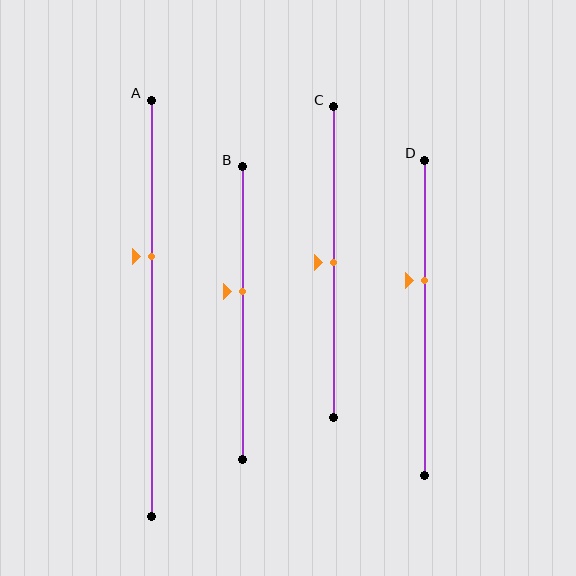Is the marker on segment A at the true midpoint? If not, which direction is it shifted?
No, the marker on segment A is shifted upward by about 12% of the segment length.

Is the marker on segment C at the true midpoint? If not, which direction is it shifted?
Yes, the marker on segment C is at the true midpoint.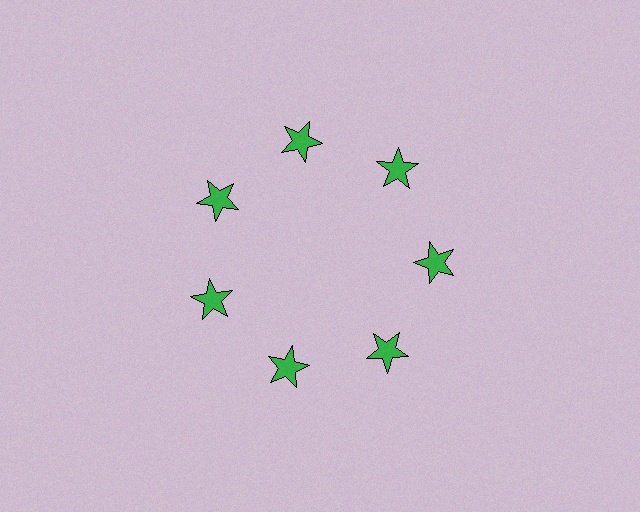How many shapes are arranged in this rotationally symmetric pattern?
There are 7 shapes, arranged in 7 groups of 1.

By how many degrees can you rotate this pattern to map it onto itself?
The pattern maps onto itself every 51 degrees of rotation.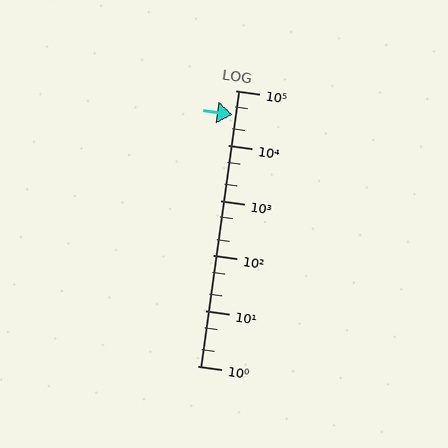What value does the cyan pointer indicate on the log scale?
The pointer indicates approximately 36000.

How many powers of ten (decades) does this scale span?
The scale spans 5 decades, from 1 to 100000.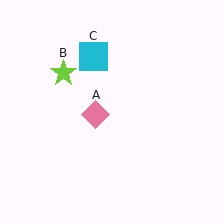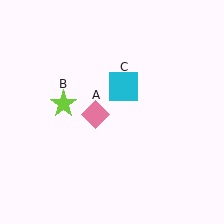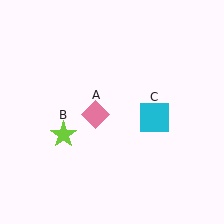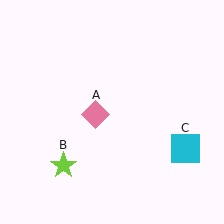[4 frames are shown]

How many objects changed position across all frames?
2 objects changed position: lime star (object B), cyan square (object C).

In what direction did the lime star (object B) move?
The lime star (object B) moved down.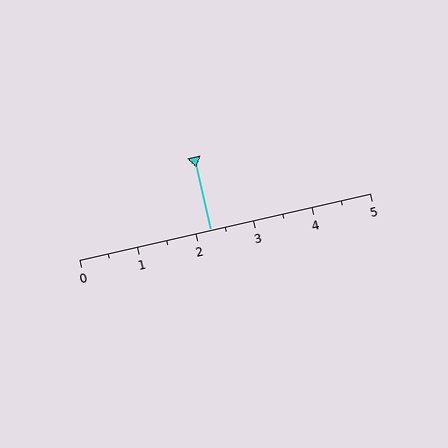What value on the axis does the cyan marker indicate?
The marker indicates approximately 2.2.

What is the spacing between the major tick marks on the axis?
The major ticks are spaced 1 apart.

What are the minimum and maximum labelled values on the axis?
The axis runs from 0 to 5.